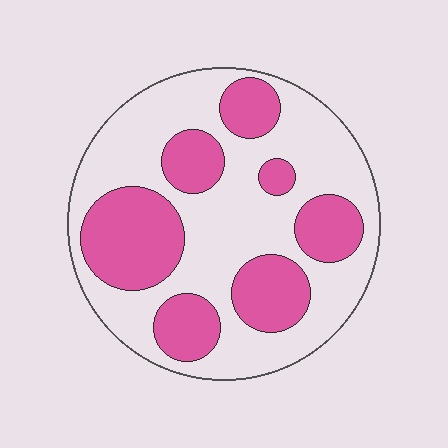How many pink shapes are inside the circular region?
7.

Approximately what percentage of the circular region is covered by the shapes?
Approximately 35%.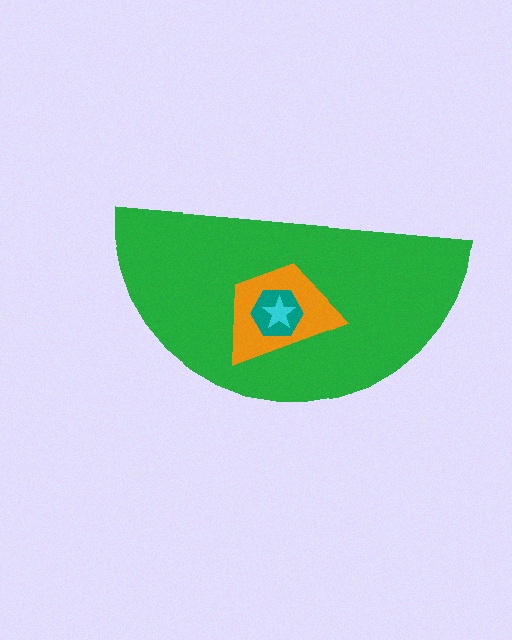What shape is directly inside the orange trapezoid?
The teal hexagon.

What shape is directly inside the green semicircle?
The orange trapezoid.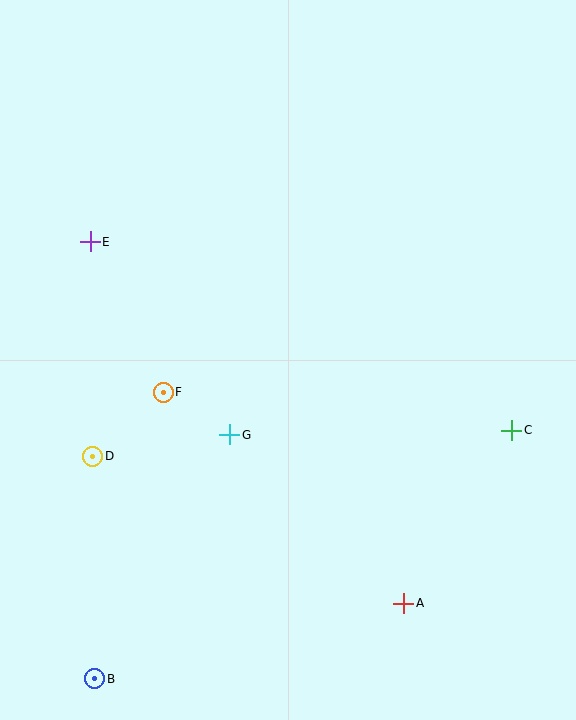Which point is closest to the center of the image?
Point G at (230, 435) is closest to the center.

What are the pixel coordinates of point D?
Point D is at (93, 456).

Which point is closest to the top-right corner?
Point C is closest to the top-right corner.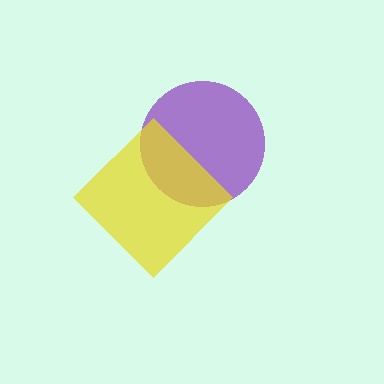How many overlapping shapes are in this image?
There are 2 overlapping shapes in the image.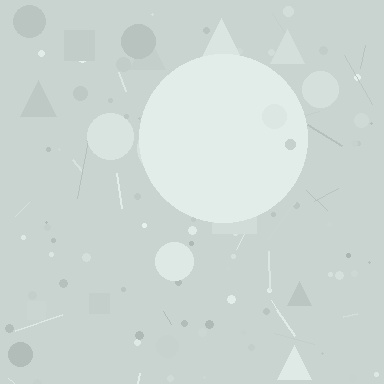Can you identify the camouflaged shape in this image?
The camouflaged shape is a circle.